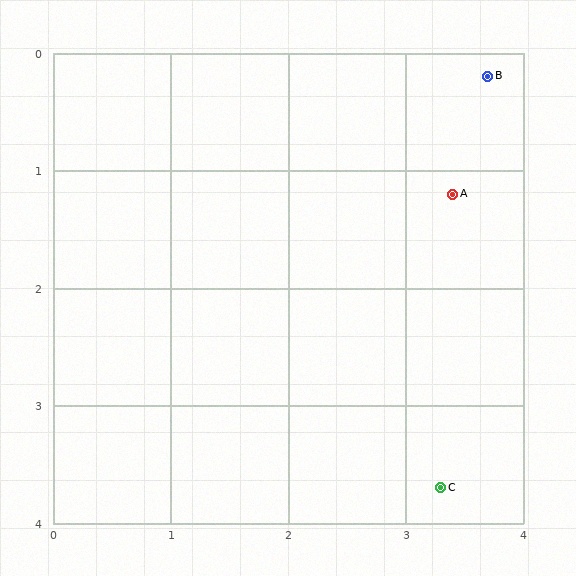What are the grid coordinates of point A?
Point A is at approximately (3.4, 1.2).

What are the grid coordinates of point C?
Point C is at approximately (3.3, 3.7).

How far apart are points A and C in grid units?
Points A and C are about 2.5 grid units apart.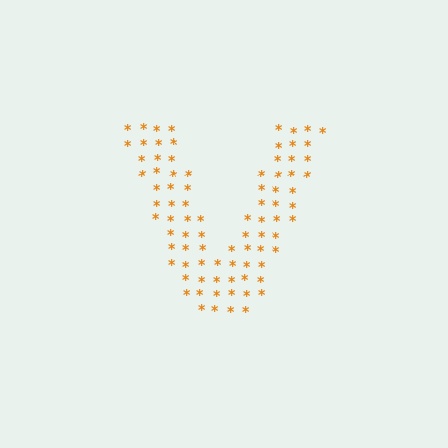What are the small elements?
The small elements are asterisks.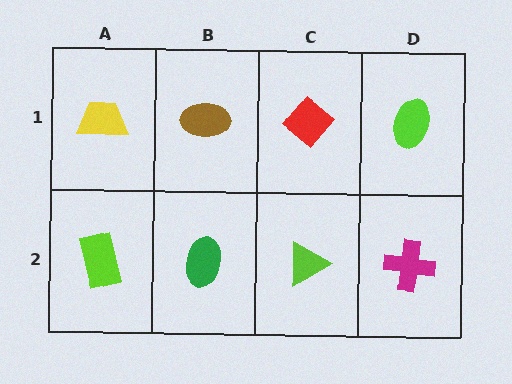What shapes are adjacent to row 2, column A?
A yellow trapezoid (row 1, column A), a green ellipse (row 2, column B).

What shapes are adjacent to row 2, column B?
A brown ellipse (row 1, column B), a lime rectangle (row 2, column A), a lime triangle (row 2, column C).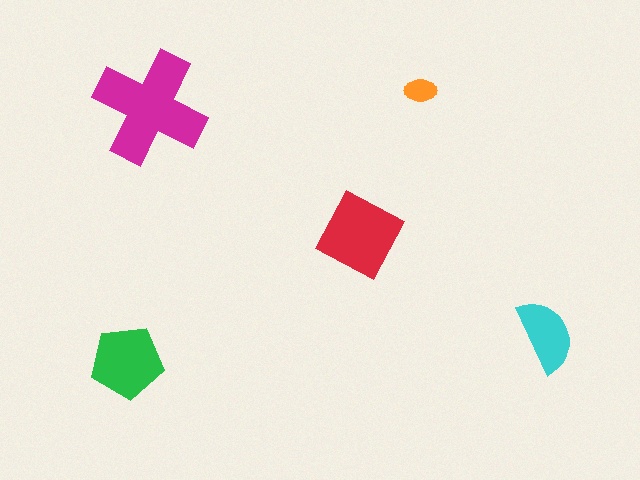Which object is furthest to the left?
The green pentagon is leftmost.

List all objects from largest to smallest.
The magenta cross, the red square, the green pentagon, the cyan semicircle, the orange ellipse.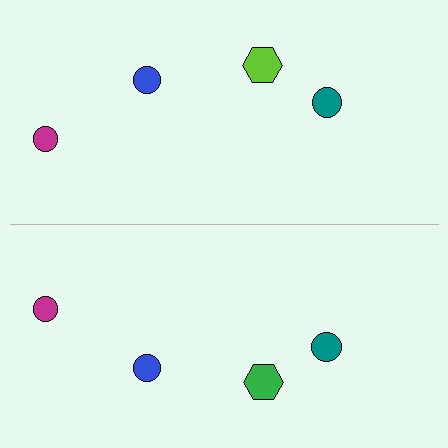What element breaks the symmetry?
The green hexagon on the bottom side breaks the symmetry — its mirror counterpart is lime.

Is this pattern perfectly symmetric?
No, the pattern is not perfectly symmetric. The green hexagon on the bottom side breaks the symmetry — its mirror counterpart is lime.